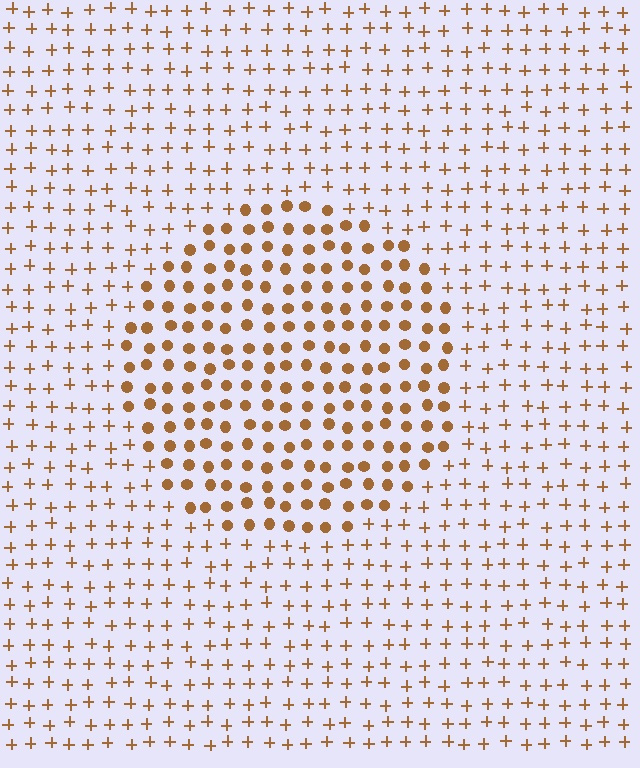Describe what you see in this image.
The image is filled with small brown elements arranged in a uniform grid. A circle-shaped region contains circles, while the surrounding area contains plus signs. The boundary is defined purely by the change in element shape.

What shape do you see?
I see a circle.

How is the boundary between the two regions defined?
The boundary is defined by a change in element shape: circles inside vs. plus signs outside. All elements share the same color and spacing.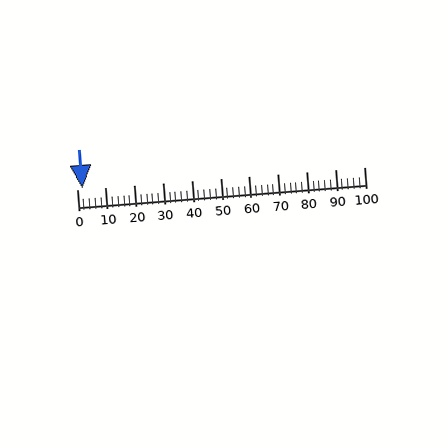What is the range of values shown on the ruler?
The ruler shows values from 0 to 100.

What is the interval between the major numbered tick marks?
The major tick marks are spaced 10 units apart.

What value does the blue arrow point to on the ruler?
The blue arrow points to approximately 2.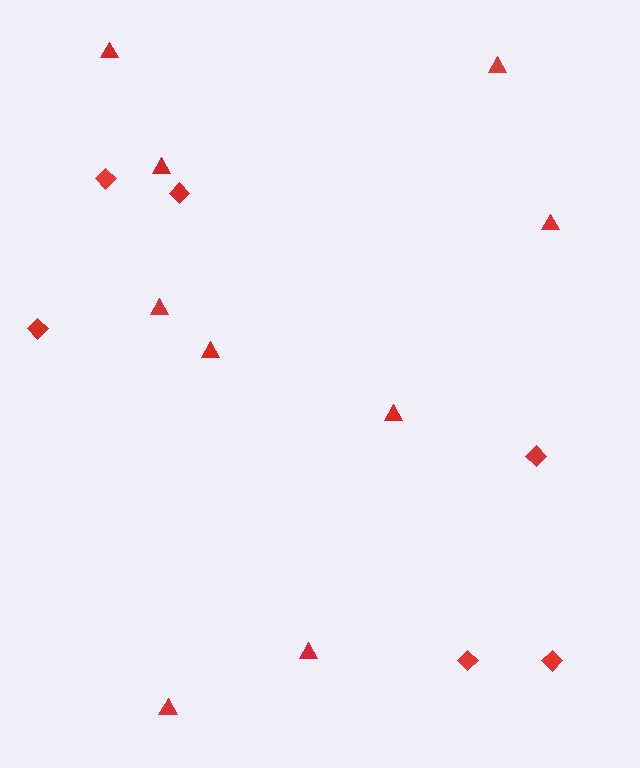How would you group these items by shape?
There are 2 groups: one group of triangles (9) and one group of diamonds (6).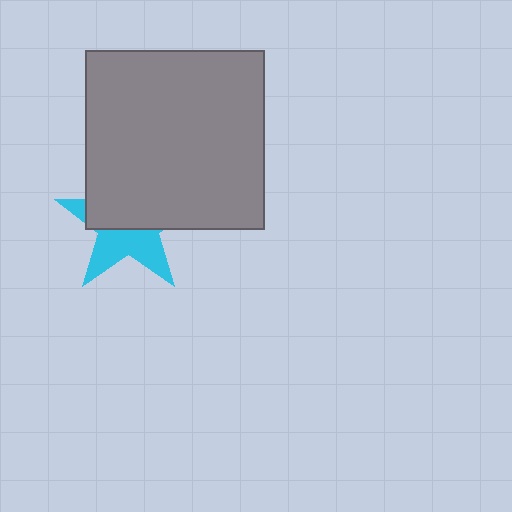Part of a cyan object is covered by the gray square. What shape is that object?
It is a star.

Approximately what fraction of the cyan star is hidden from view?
Roughly 55% of the cyan star is hidden behind the gray square.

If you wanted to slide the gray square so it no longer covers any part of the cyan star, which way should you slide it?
Slide it up — that is the most direct way to separate the two shapes.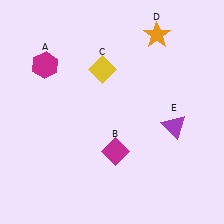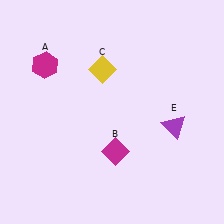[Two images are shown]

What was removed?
The orange star (D) was removed in Image 2.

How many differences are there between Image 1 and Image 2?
There is 1 difference between the two images.